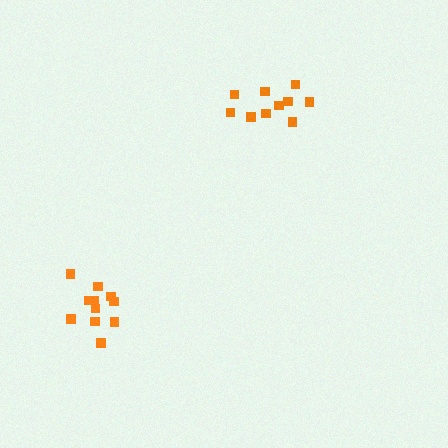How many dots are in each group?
Group 1: 10 dots, Group 2: 11 dots (21 total).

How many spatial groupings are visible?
There are 2 spatial groupings.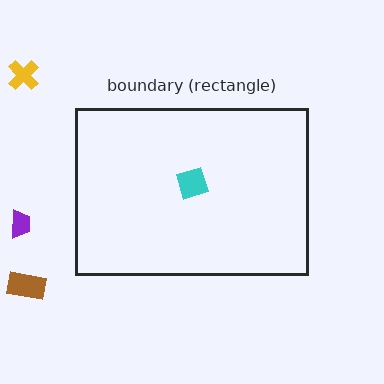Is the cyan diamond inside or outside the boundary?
Inside.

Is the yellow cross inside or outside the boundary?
Outside.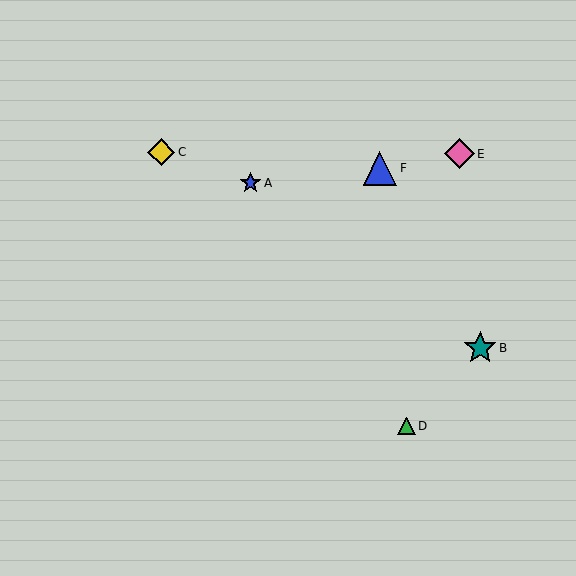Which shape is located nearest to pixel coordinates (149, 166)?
The yellow diamond (labeled C) at (161, 152) is nearest to that location.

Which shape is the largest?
The blue triangle (labeled F) is the largest.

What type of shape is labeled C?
Shape C is a yellow diamond.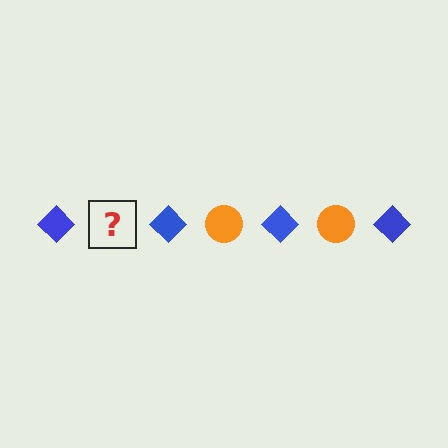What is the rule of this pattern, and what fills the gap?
The rule is that the pattern alternates between blue diamond and orange circle. The gap should be filled with an orange circle.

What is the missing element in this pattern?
The missing element is an orange circle.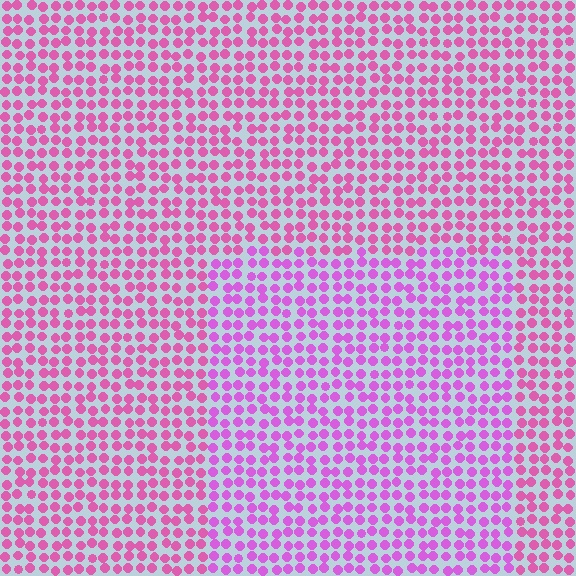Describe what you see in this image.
The image is filled with small pink elements in a uniform arrangement. A rectangle-shaped region is visible where the elements are tinted to a slightly different hue, forming a subtle color boundary.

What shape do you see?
I see a rectangle.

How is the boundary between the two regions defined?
The boundary is defined purely by a slight shift in hue (about 25 degrees). Spacing, size, and orientation are identical on both sides.